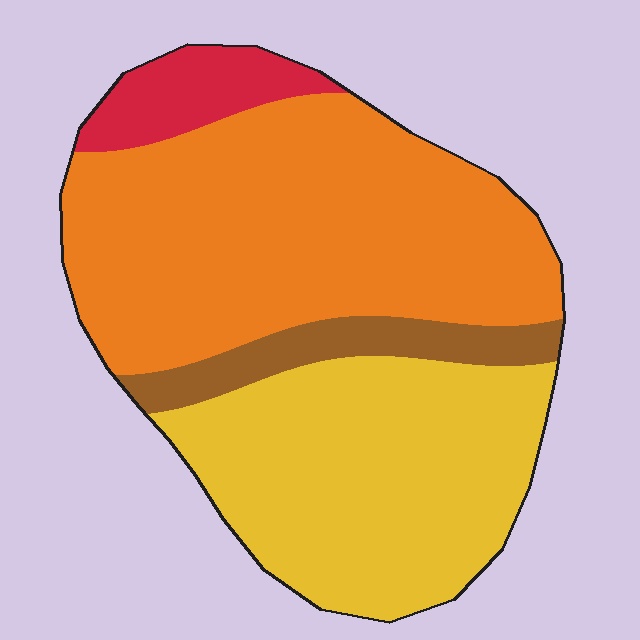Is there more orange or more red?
Orange.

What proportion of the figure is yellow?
Yellow takes up about three eighths (3/8) of the figure.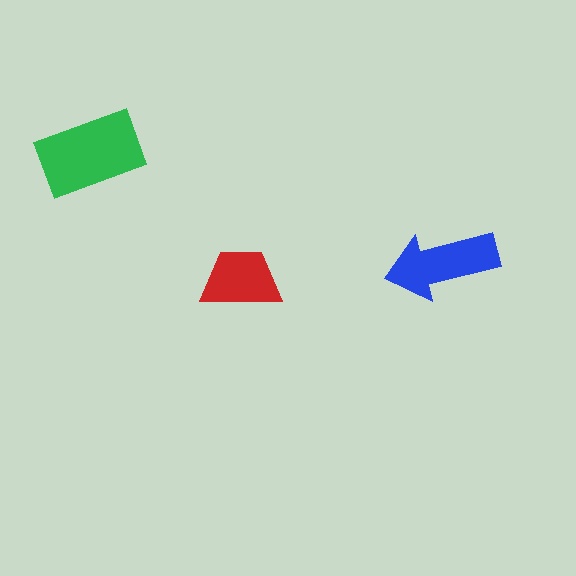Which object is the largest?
The green rectangle.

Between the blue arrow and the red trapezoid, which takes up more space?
The blue arrow.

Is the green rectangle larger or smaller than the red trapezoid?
Larger.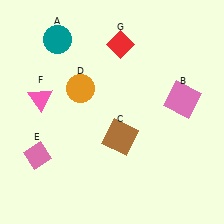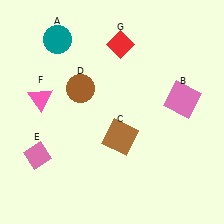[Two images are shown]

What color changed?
The circle (D) changed from orange in Image 1 to brown in Image 2.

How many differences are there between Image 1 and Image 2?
There is 1 difference between the two images.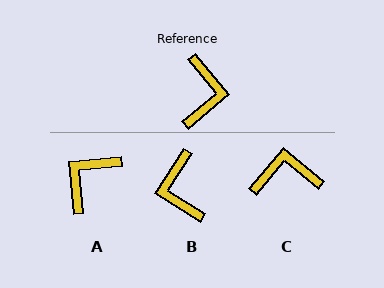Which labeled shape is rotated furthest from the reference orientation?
B, about 162 degrees away.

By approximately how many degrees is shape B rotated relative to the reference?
Approximately 162 degrees clockwise.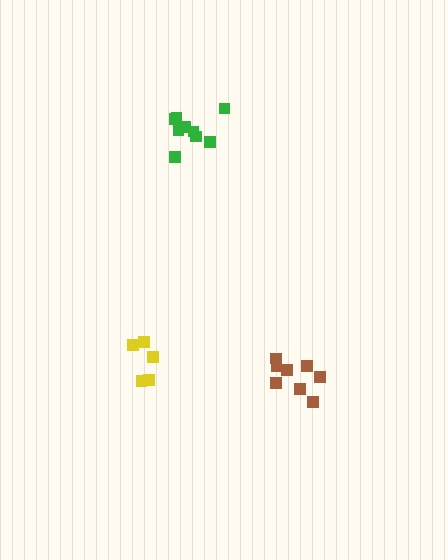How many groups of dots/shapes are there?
There are 3 groups.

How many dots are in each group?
Group 1: 9 dots, Group 2: 8 dots, Group 3: 5 dots (22 total).